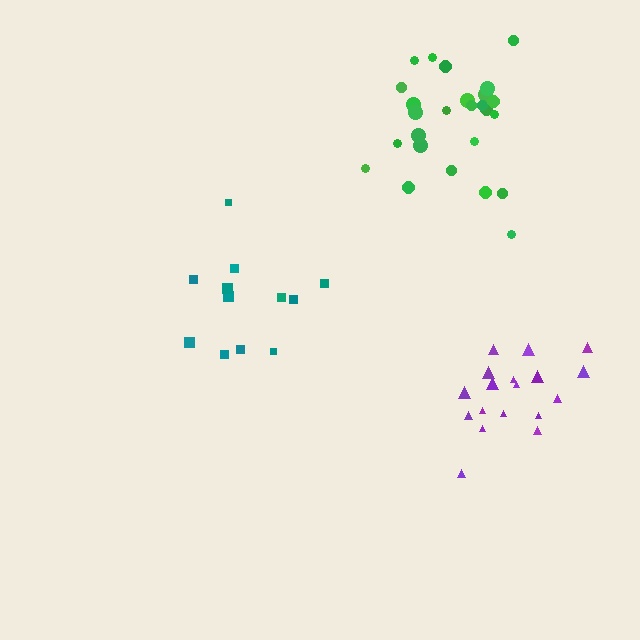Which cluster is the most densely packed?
Green.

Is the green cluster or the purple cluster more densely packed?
Green.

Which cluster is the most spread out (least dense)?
Teal.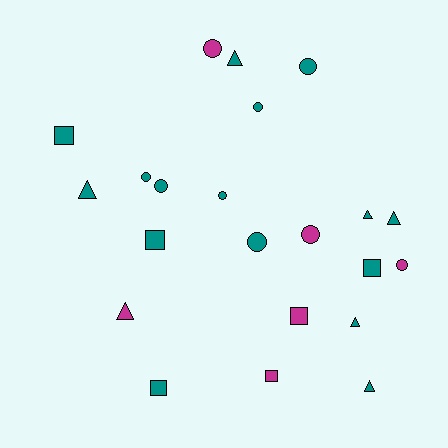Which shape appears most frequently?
Circle, with 9 objects.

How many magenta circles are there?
There are 3 magenta circles.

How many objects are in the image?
There are 22 objects.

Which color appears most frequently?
Teal, with 16 objects.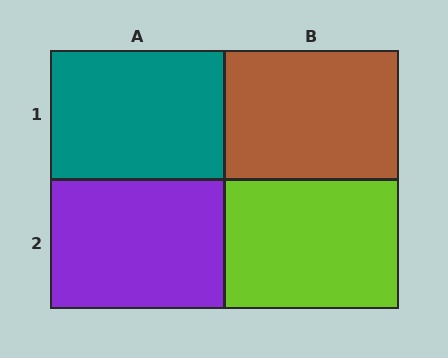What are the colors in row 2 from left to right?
Purple, lime.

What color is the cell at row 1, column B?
Brown.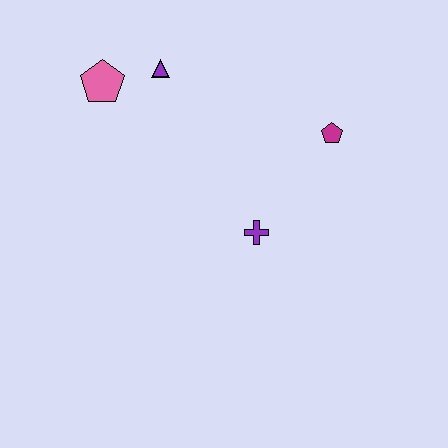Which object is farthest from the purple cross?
The pink pentagon is farthest from the purple cross.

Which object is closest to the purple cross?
The magenta pentagon is closest to the purple cross.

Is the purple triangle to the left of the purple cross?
Yes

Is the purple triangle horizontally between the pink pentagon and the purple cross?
Yes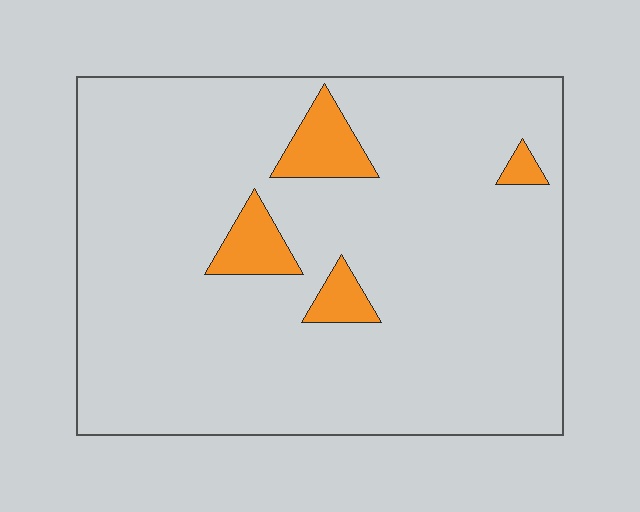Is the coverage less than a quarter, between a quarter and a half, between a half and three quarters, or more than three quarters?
Less than a quarter.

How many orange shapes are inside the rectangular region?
4.